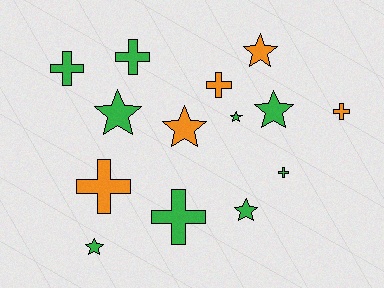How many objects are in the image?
There are 14 objects.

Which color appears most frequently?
Green, with 9 objects.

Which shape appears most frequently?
Star, with 7 objects.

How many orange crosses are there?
There are 3 orange crosses.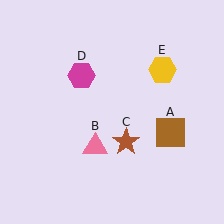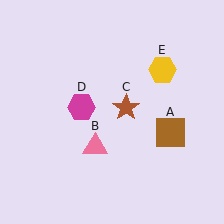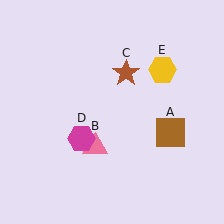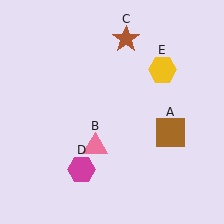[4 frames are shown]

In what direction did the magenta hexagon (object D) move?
The magenta hexagon (object D) moved down.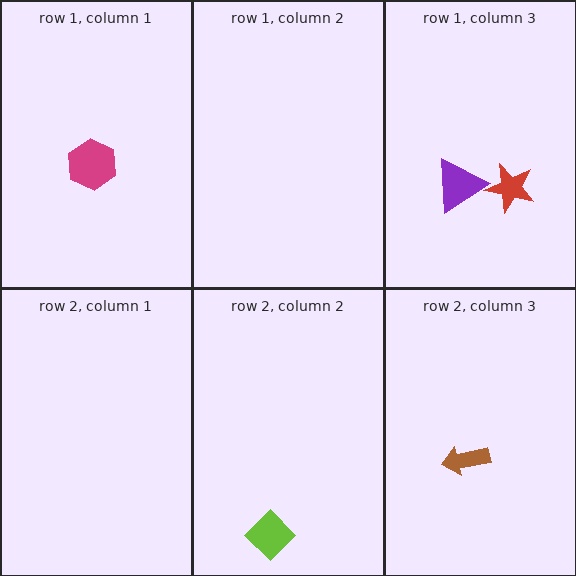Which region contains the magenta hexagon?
The row 1, column 1 region.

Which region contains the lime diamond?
The row 2, column 2 region.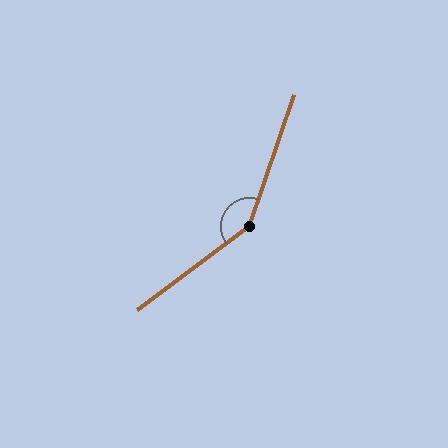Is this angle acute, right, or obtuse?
It is obtuse.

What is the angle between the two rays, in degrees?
Approximately 145 degrees.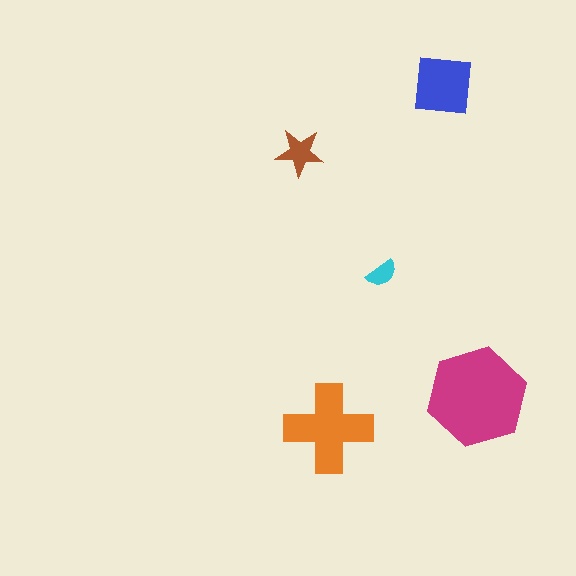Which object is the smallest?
The cyan semicircle.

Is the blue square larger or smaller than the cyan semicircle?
Larger.